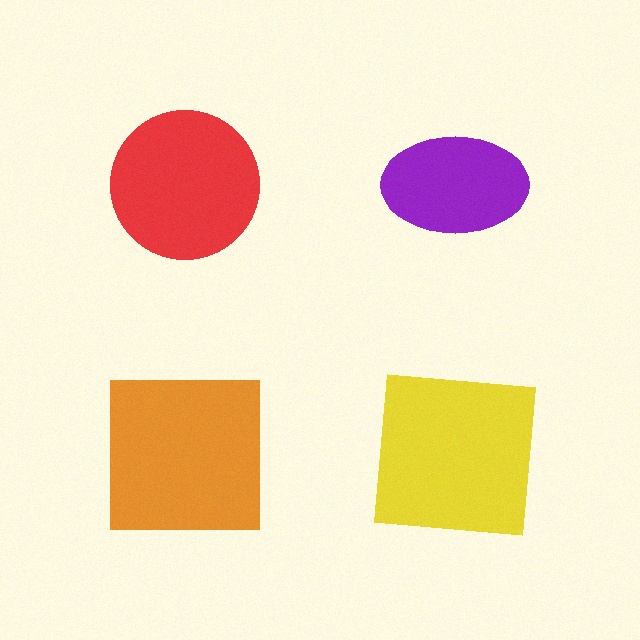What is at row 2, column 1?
An orange square.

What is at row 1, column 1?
A red circle.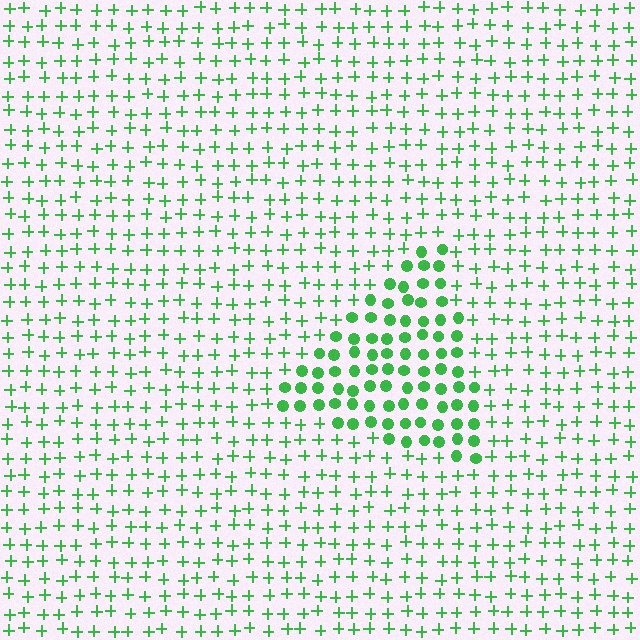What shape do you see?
I see a triangle.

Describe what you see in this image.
The image is filled with small green elements arranged in a uniform grid. A triangle-shaped region contains circles, while the surrounding area contains plus signs. The boundary is defined purely by the change in element shape.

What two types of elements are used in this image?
The image uses circles inside the triangle region and plus signs outside it.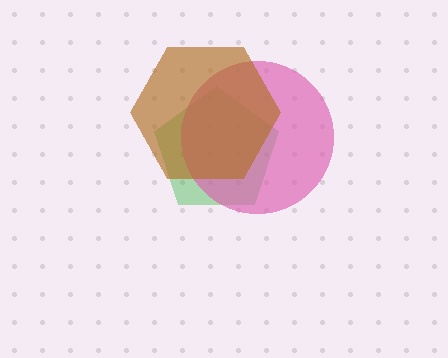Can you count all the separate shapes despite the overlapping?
Yes, there are 3 separate shapes.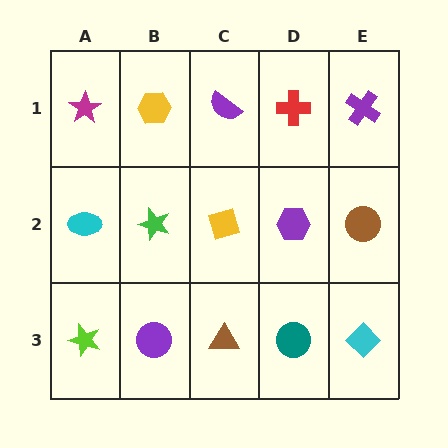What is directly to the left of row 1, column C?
A yellow hexagon.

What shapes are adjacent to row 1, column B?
A green star (row 2, column B), a magenta star (row 1, column A), a purple semicircle (row 1, column C).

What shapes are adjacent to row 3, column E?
A brown circle (row 2, column E), a teal circle (row 3, column D).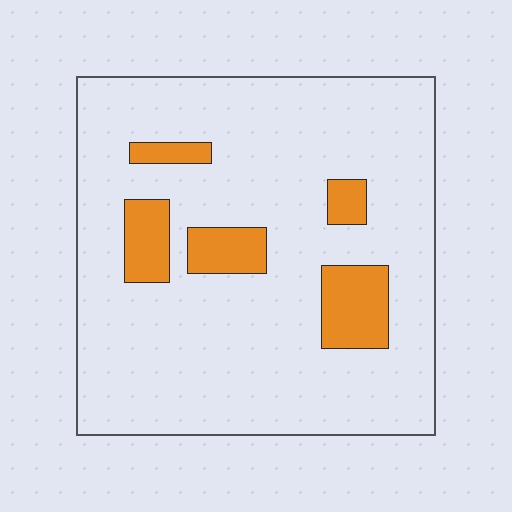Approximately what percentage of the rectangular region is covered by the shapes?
Approximately 15%.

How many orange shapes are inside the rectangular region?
5.